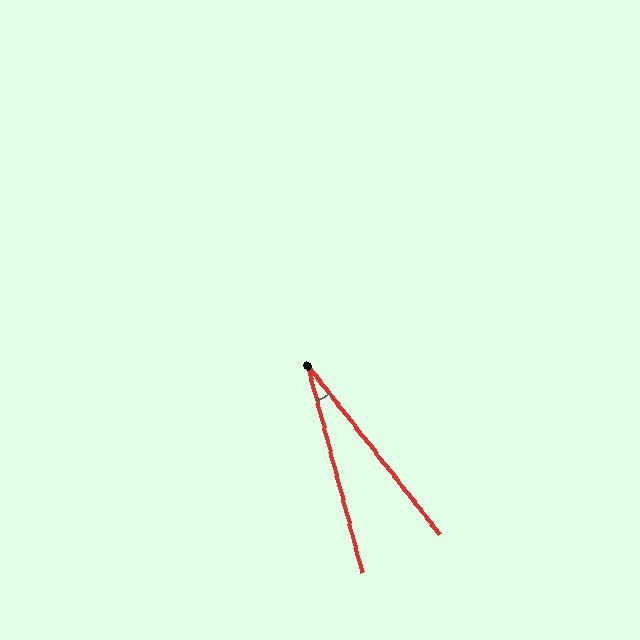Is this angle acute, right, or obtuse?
It is acute.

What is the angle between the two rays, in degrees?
Approximately 23 degrees.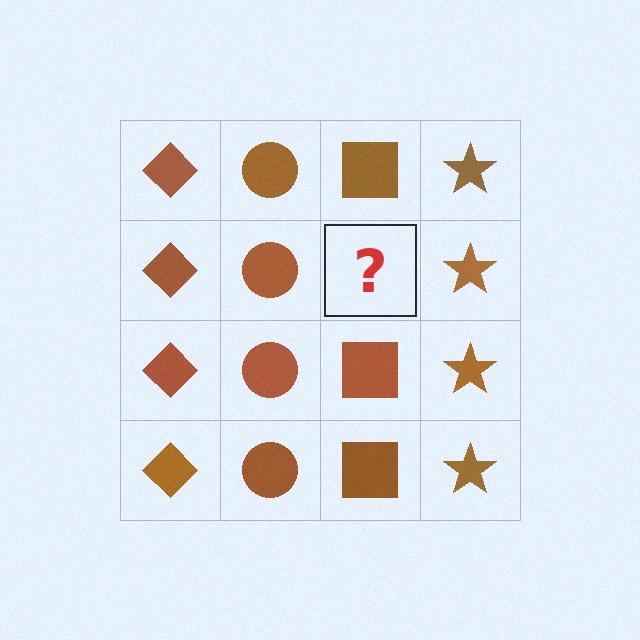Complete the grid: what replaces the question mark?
The question mark should be replaced with a brown square.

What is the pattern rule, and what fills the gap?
The rule is that each column has a consistent shape. The gap should be filled with a brown square.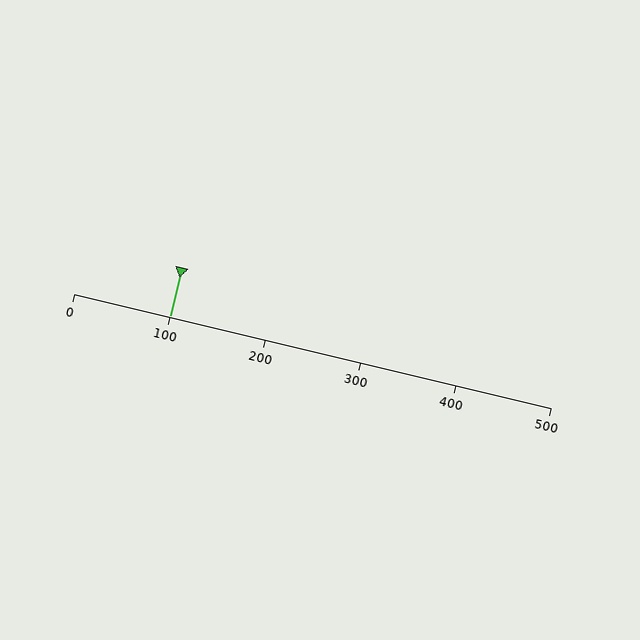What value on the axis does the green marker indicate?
The marker indicates approximately 100.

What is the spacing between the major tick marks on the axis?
The major ticks are spaced 100 apart.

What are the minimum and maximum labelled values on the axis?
The axis runs from 0 to 500.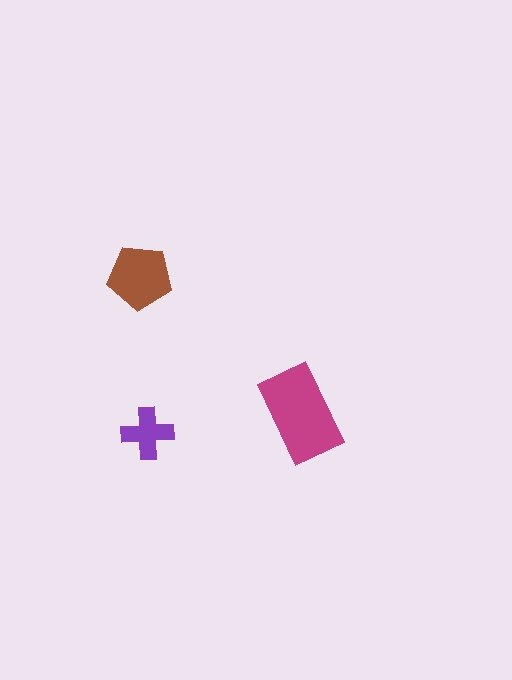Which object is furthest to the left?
The brown pentagon is leftmost.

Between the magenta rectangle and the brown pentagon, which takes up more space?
The magenta rectangle.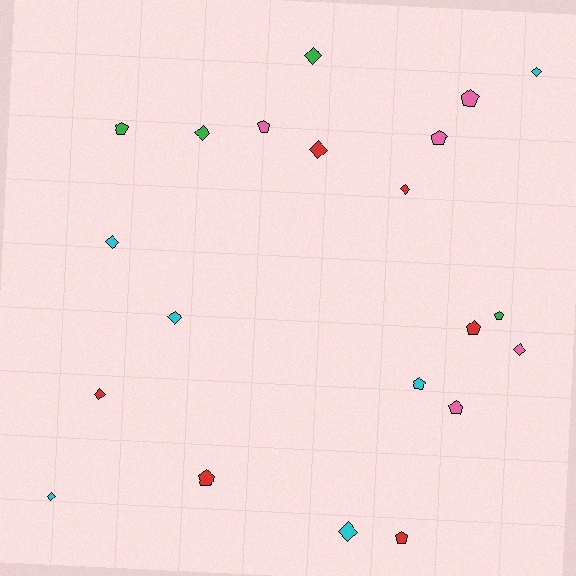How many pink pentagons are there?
There are 4 pink pentagons.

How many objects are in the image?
There are 21 objects.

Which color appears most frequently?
Cyan, with 6 objects.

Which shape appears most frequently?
Diamond, with 11 objects.